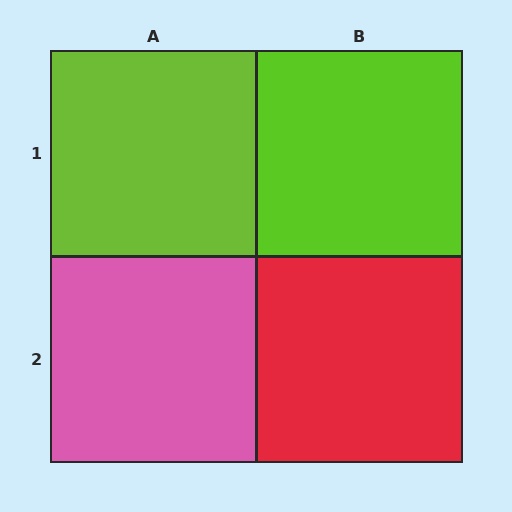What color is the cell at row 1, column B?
Lime.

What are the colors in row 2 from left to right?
Pink, red.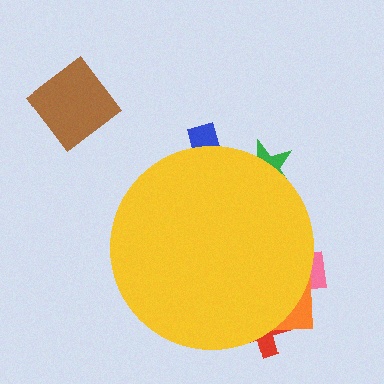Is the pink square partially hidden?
Yes, the pink square is partially hidden behind the yellow circle.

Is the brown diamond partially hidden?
No, the brown diamond is fully visible.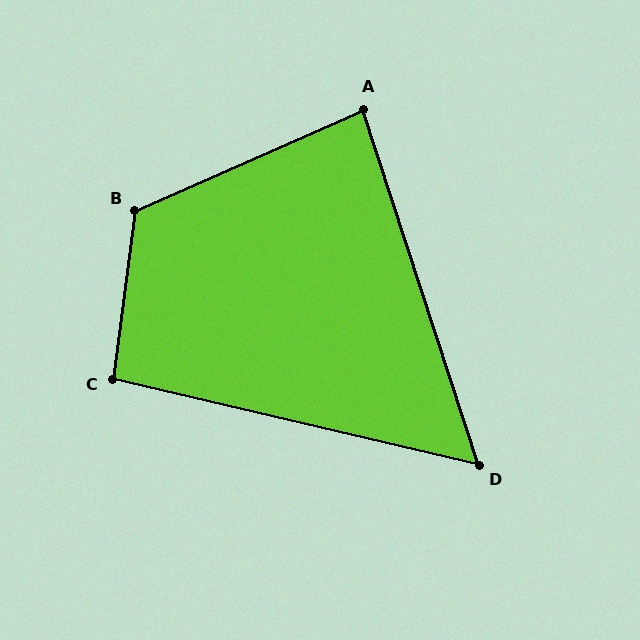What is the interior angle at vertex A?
Approximately 84 degrees (acute).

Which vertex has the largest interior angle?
B, at approximately 121 degrees.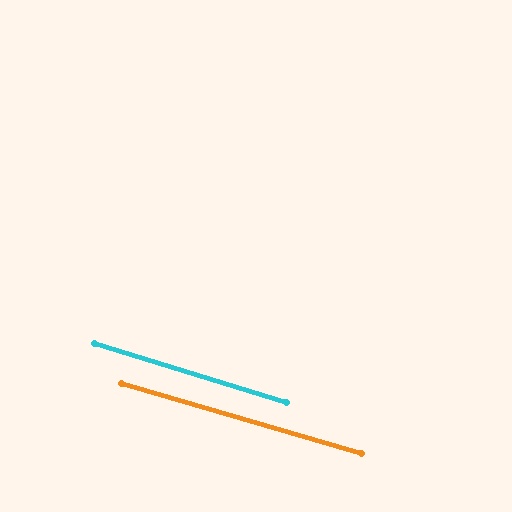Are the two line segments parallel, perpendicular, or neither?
Parallel — their directions differ by only 0.7°.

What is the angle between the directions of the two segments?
Approximately 1 degree.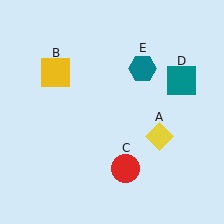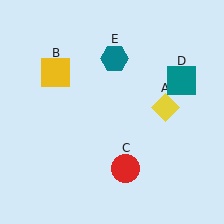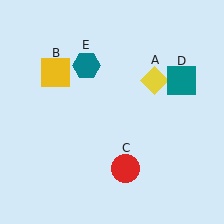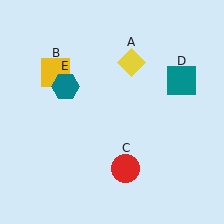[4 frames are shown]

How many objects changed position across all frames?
2 objects changed position: yellow diamond (object A), teal hexagon (object E).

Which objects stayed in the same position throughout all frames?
Yellow square (object B) and red circle (object C) and teal square (object D) remained stationary.